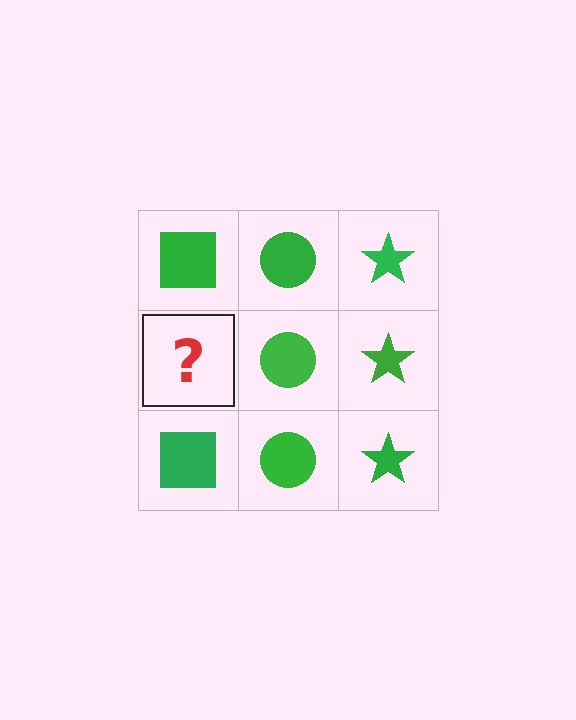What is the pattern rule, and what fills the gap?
The rule is that each column has a consistent shape. The gap should be filled with a green square.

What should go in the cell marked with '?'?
The missing cell should contain a green square.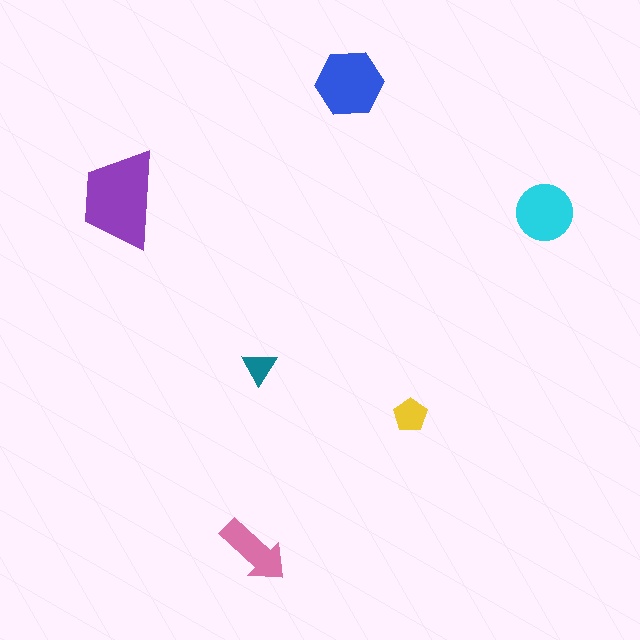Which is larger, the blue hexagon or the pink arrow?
The blue hexagon.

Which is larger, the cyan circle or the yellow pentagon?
The cyan circle.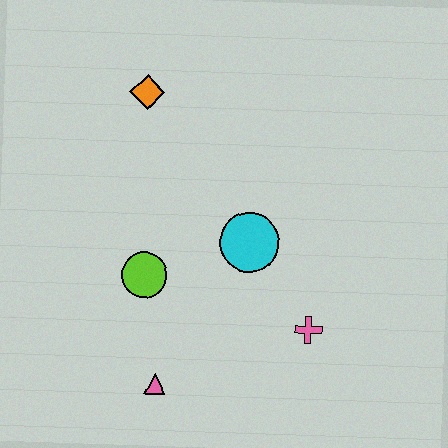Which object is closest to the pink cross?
The cyan circle is closest to the pink cross.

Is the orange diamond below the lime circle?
No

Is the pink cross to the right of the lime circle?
Yes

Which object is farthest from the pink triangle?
The orange diamond is farthest from the pink triangle.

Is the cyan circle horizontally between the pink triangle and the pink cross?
Yes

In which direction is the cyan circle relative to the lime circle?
The cyan circle is to the right of the lime circle.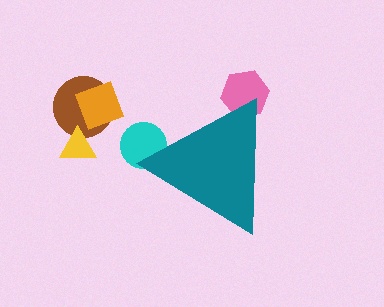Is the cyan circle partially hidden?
Yes, the cyan circle is partially hidden behind the teal triangle.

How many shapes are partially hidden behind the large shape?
2 shapes are partially hidden.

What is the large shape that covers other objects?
A teal triangle.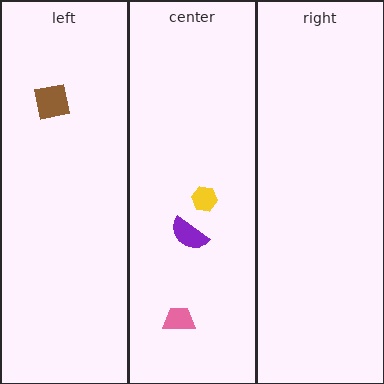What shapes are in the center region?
The purple semicircle, the yellow hexagon, the pink trapezoid.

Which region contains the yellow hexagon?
The center region.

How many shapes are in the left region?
1.